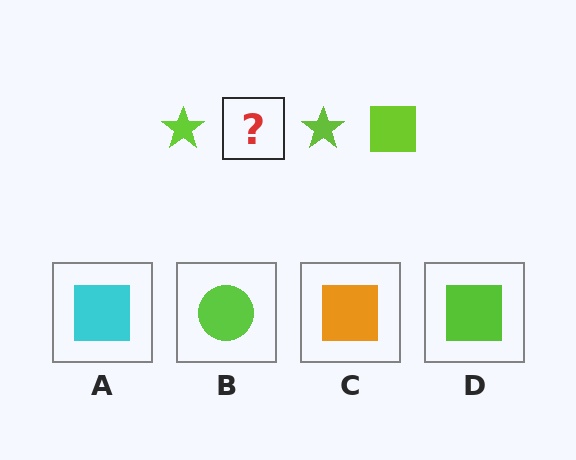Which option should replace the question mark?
Option D.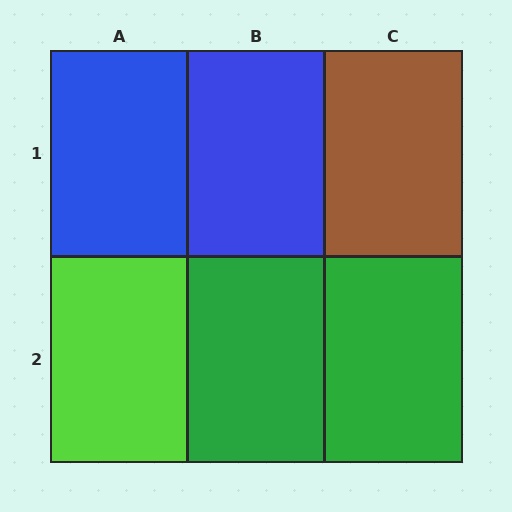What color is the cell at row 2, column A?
Lime.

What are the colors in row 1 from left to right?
Blue, blue, brown.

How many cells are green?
2 cells are green.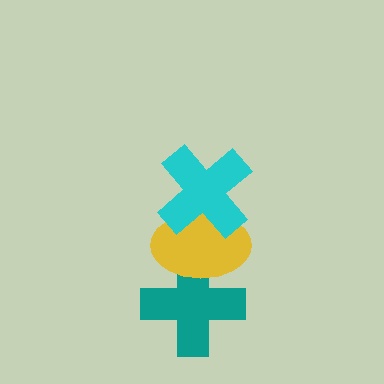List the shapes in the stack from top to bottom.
From top to bottom: the cyan cross, the yellow ellipse, the teal cross.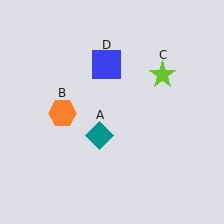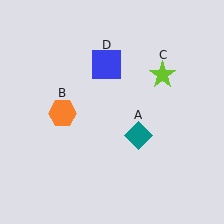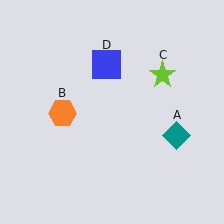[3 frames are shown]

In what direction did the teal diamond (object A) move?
The teal diamond (object A) moved right.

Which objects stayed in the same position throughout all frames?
Orange hexagon (object B) and lime star (object C) and blue square (object D) remained stationary.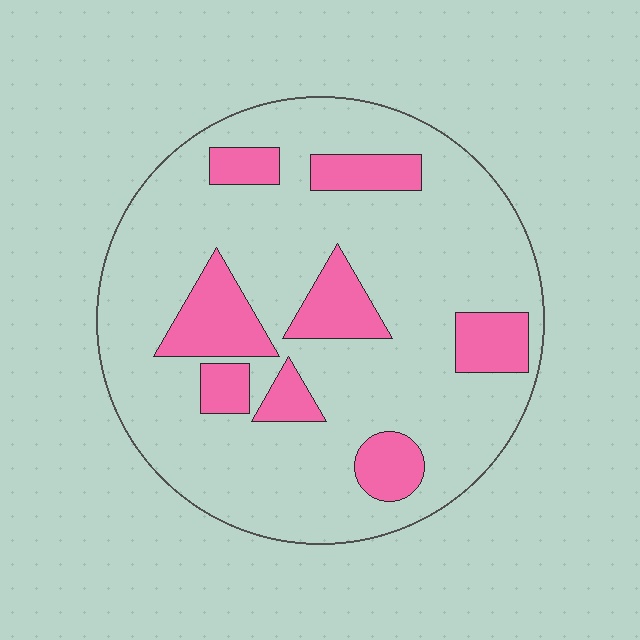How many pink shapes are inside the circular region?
8.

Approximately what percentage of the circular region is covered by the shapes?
Approximately 20%.